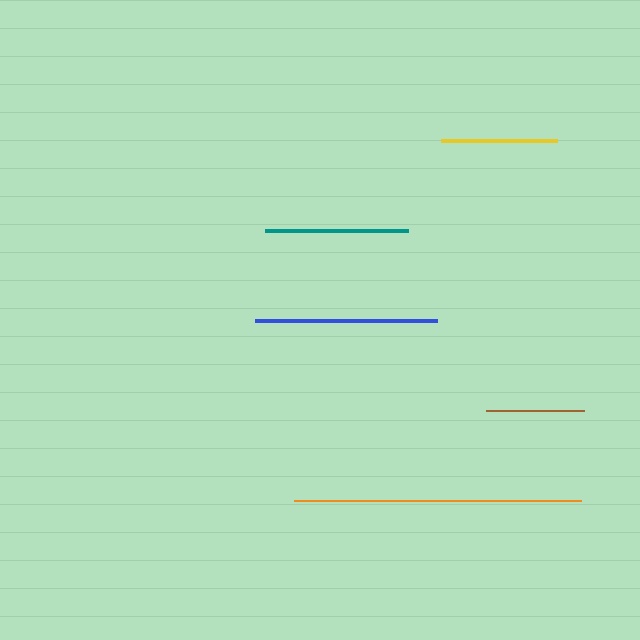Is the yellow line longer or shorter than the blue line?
The blue line is longer than the yellow line.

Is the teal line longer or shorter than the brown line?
The teal line is longer than the brown line.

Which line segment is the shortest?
The brown line is the shortest at approximately 98 pixels.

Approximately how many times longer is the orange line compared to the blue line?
The orange line is approximately 1.6 times the length of the blue line.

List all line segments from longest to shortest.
From longest to shortest: orange, blue, teal, yellow, brown.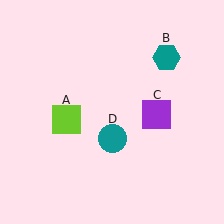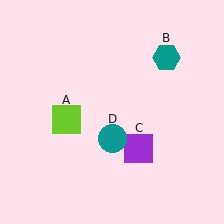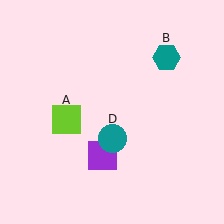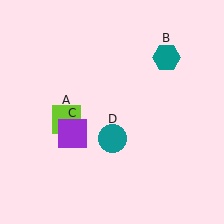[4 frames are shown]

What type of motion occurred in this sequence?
The purple square (object C) rotated clockwise around the center of the scene.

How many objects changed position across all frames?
1 object changed position: purple square (object C).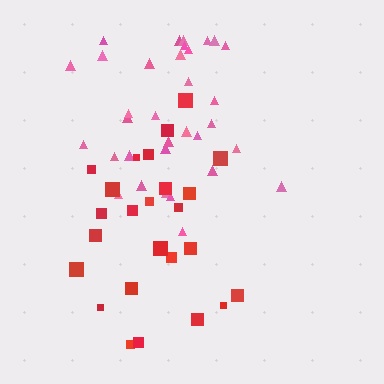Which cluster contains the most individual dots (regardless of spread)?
Pink (33).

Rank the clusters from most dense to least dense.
pink, red.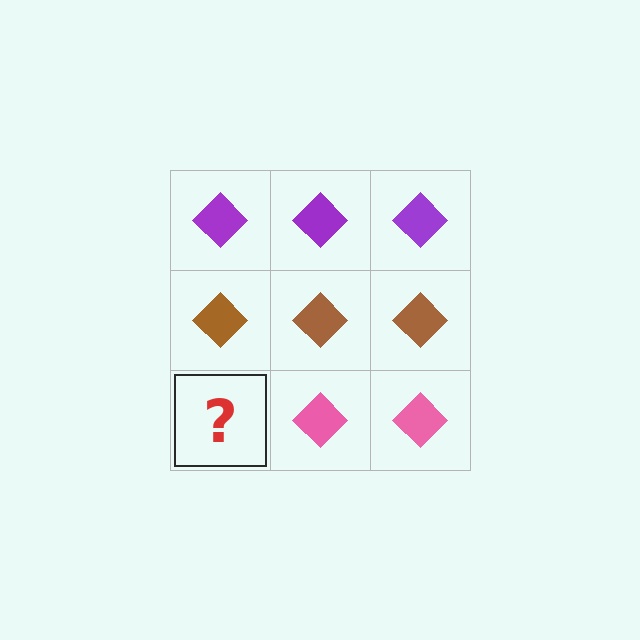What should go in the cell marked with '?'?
The missing cell should contain a pink diamond.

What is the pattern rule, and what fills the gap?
The rule is that each row has a consistent color. The gap should be filled with a pink diamond.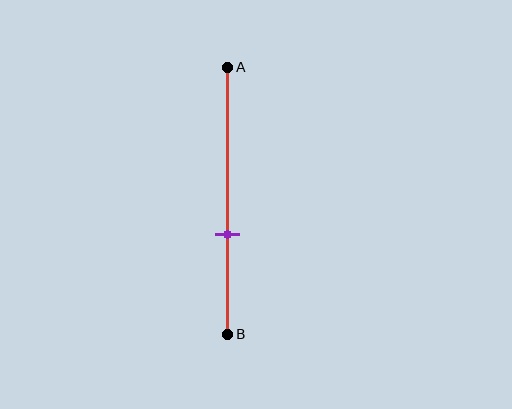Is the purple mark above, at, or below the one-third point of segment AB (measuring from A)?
The purple mark is below the one-third point of segment AB.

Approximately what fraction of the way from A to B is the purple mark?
The purple mark is approximately 60% of the way from A to B.